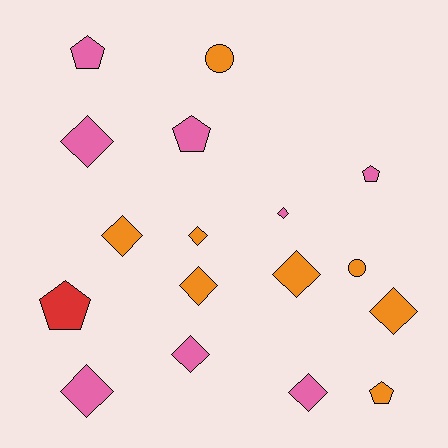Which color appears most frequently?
Orange, with 8 objects.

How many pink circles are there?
There are no pink circles.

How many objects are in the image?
There are 17 objects.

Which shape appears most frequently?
Diamond, with 10 objects.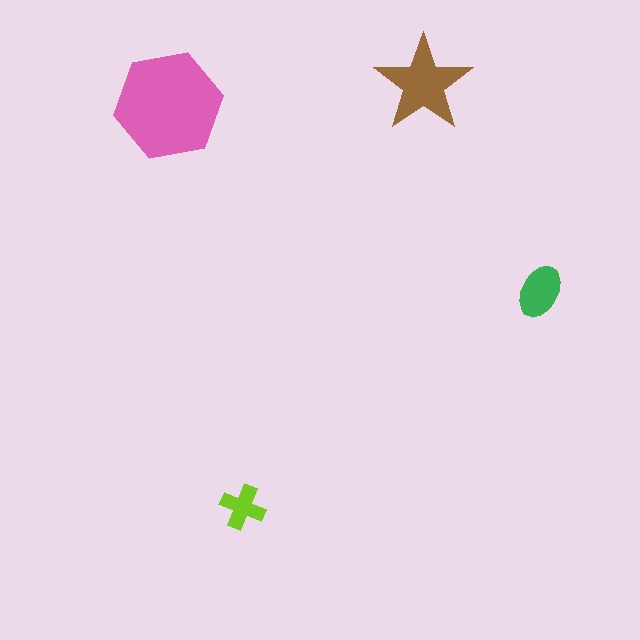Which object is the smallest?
The lime cross.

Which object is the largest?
The pink hexagon.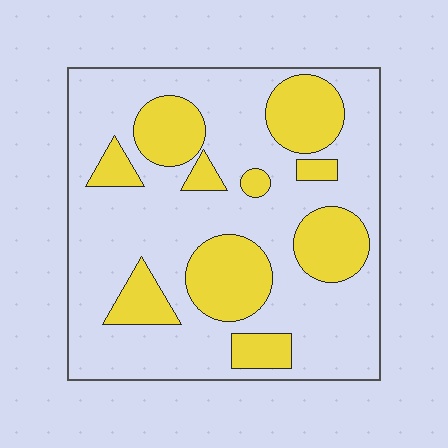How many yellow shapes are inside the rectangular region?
10.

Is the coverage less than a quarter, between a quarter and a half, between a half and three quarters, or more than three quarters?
Between a quarter and a half.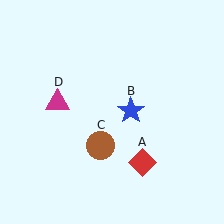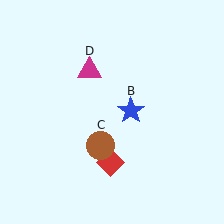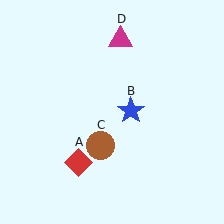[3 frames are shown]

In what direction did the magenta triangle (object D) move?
The magenta triangle (object D) moved up and to the right.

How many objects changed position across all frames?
2 objects changed position: red diamond (object A), magenta triangle (object D).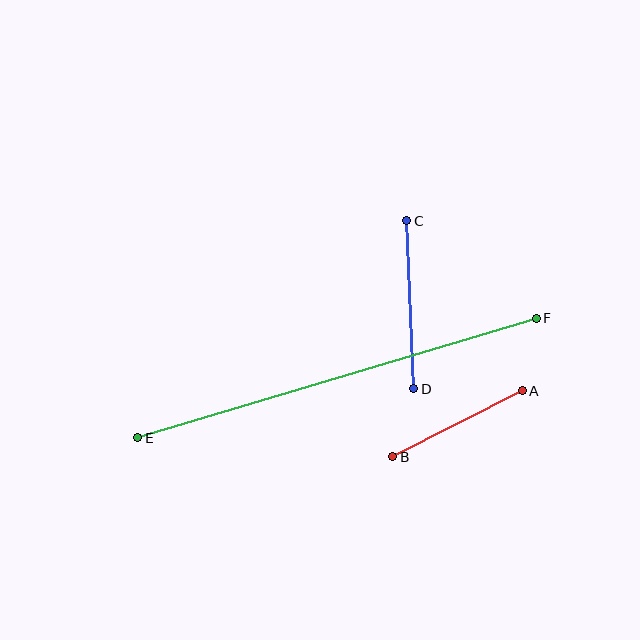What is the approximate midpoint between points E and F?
The midpoint is at approximately (337, 378) pixels.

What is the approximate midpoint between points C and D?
The midpoint is at approximately (410, 305) pixels.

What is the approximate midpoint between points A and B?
The midpoint is at approximately (458, 424) pixels.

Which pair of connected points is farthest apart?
Points E and F are farthest apart.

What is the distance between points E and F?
The distance is approximately 416 pixels.